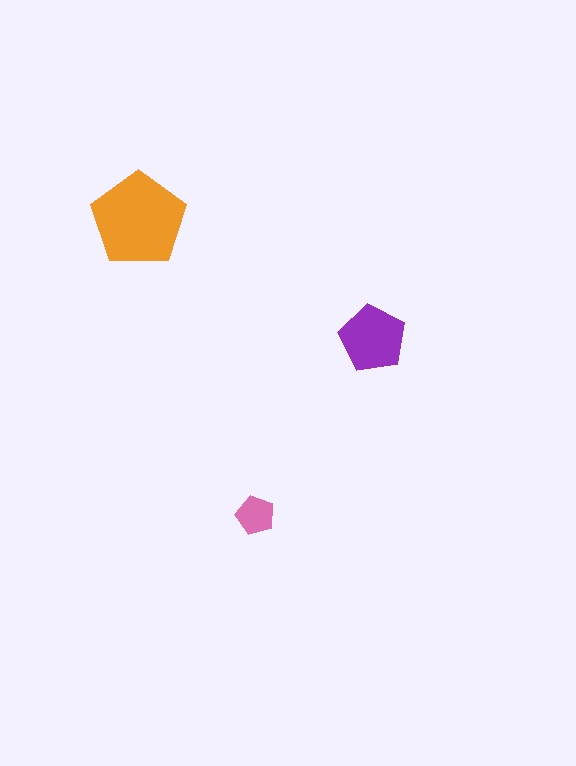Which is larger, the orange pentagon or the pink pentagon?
The orange one.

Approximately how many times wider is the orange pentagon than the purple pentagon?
About 1.5 times wider.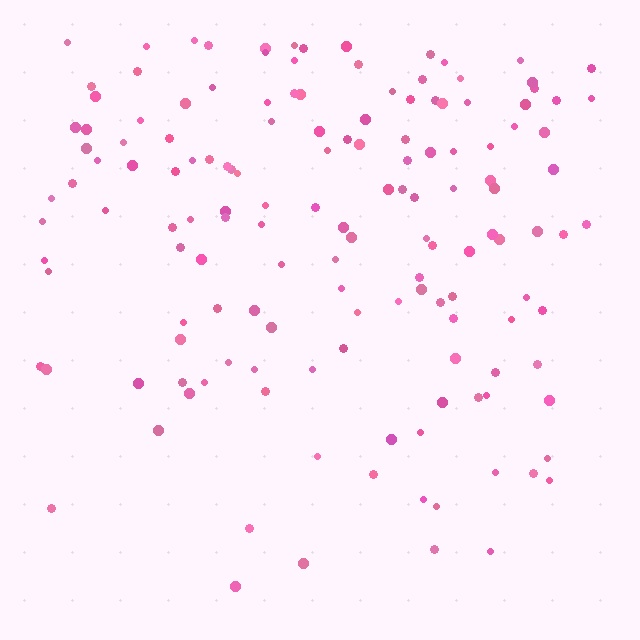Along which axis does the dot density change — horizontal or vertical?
Vertical.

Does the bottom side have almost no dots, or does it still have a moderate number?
Still a moderate number, just noticeably fewer than the top.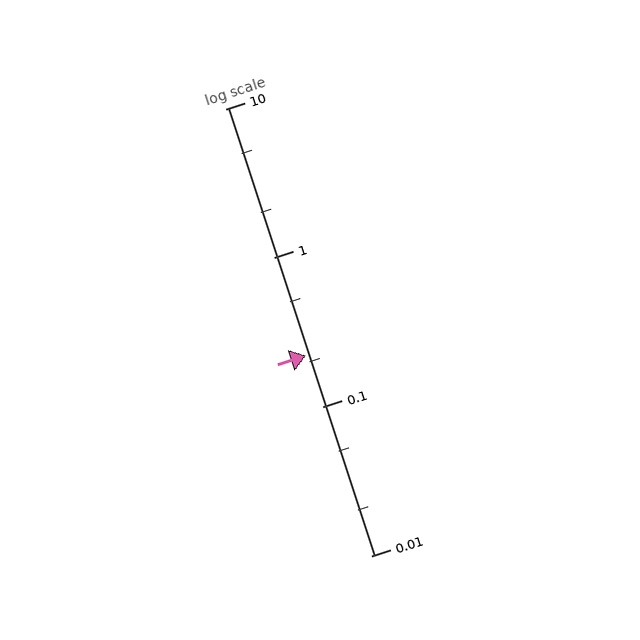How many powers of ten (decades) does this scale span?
The scale spans 3 decades, from 0.01 to 10.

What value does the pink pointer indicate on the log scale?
The pointer indicates approximately 0.22.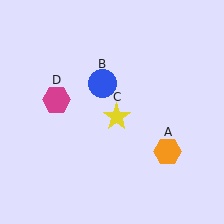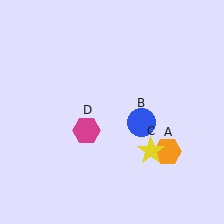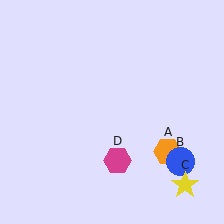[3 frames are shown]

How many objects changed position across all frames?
3 objects changed position: blue circle (object B), yellow star (object C), magenta hexagon (object D).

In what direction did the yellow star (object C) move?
The yellow star (object C) moved down and to the right.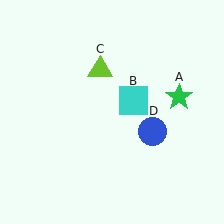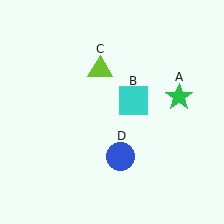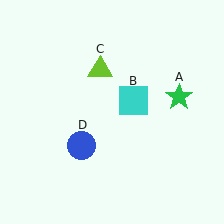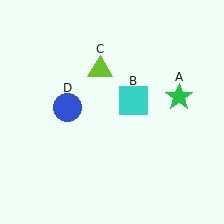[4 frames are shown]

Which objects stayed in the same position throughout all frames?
Green star (object A) and cyan square (object B) and lime triangle (object C) remained stationary.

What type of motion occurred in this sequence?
The blue circle (object D) rotated clockwise around the center of the scene.